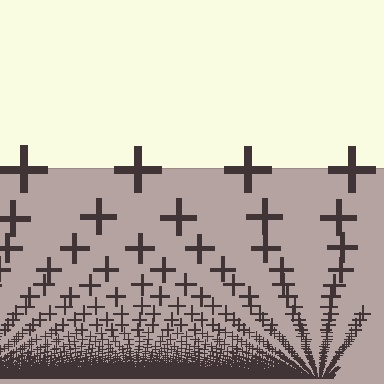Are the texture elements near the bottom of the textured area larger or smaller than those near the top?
Smaller. The gradient is inverted — elements near the bottom are smaller and denser.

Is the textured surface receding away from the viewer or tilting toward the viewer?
The surface appears to tilt toward the viewer. Texture elements get larger and sparser toward the top.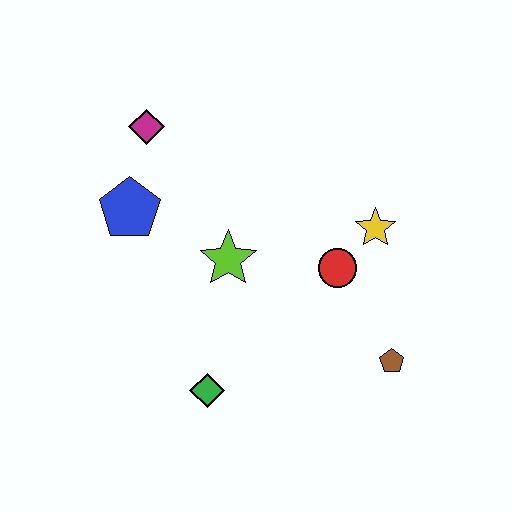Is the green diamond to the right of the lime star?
No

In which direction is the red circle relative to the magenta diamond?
The red circle is to the right of the magenta diamond.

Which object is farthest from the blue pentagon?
The brown pentagon is farthest from the blue pentagon.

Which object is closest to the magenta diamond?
The blue pentagon is closest to the magenta diamond.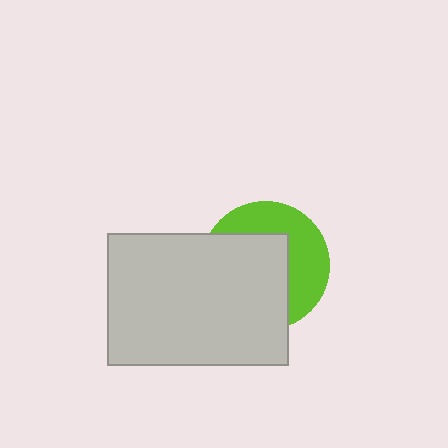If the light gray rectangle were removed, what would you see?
You would see the complete lime circle.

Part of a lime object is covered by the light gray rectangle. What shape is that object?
It is a circle.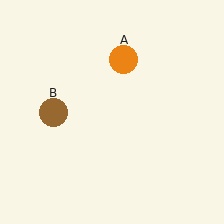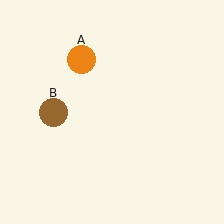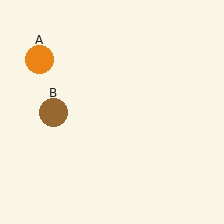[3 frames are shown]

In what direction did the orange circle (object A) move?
The orange circle (object A) moved left.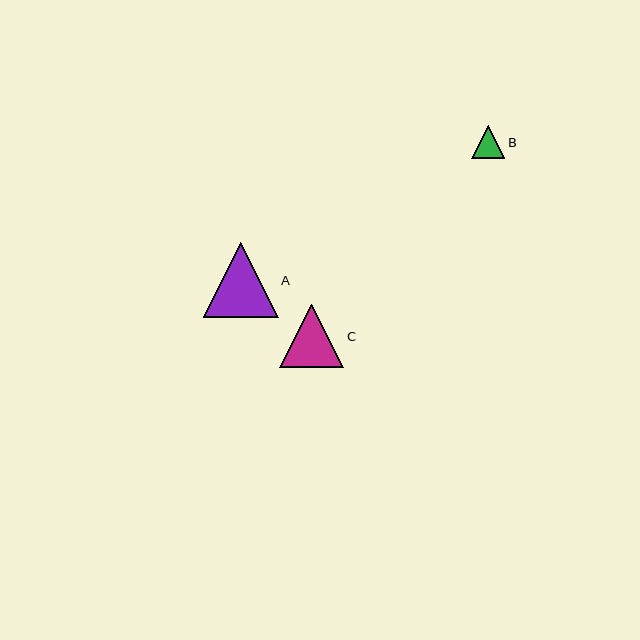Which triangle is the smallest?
Triangle B is the smallest with a size of approximately 33 pixels.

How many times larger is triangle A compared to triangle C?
Triangle A is approximately 1.2 times the size of triangle C.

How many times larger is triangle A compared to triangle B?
Triangle A is approximately 2.3 times the size of triangle B.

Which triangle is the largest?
Triangle A is the largest with a size of approximately 75 pixels.